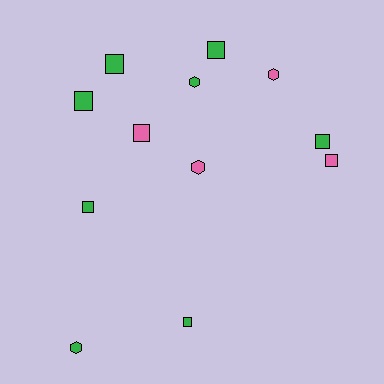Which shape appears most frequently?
Square, with 8 objects.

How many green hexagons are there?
There are 2 green hexagons.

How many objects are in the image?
There are 12 objects.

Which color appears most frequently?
Green, with 8 objects.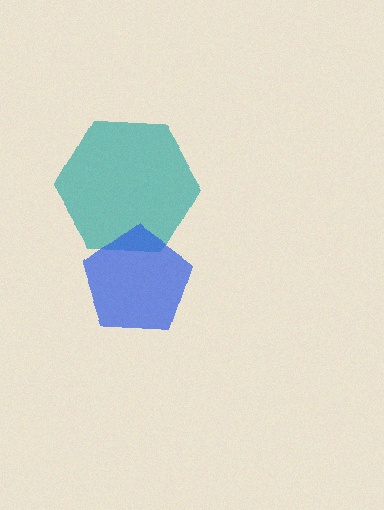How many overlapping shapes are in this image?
There are 2 overlapping shapes in the image.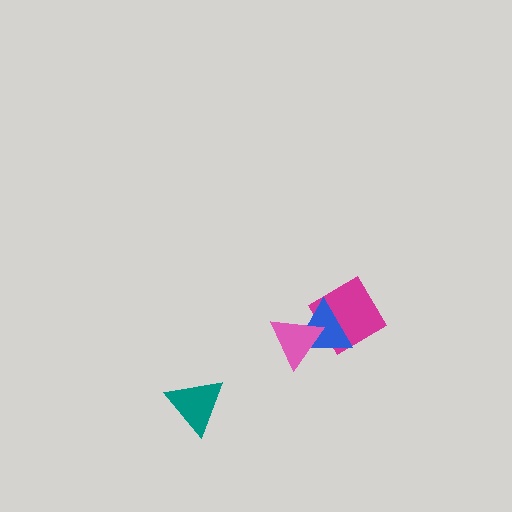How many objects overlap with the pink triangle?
2 objects overlap with the pink triangle.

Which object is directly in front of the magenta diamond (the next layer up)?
The blue triangle is directly in front of the magenta diamond.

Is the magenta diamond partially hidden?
Yes, it is partially covered by another shape.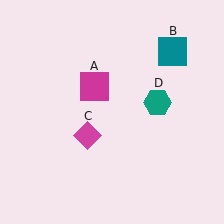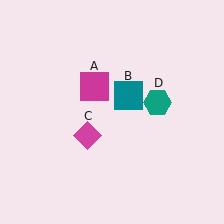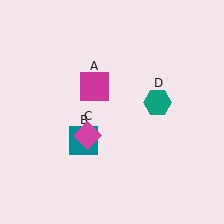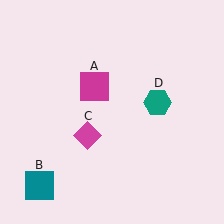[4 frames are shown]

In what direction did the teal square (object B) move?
The teal square (object B) moved down and to the left.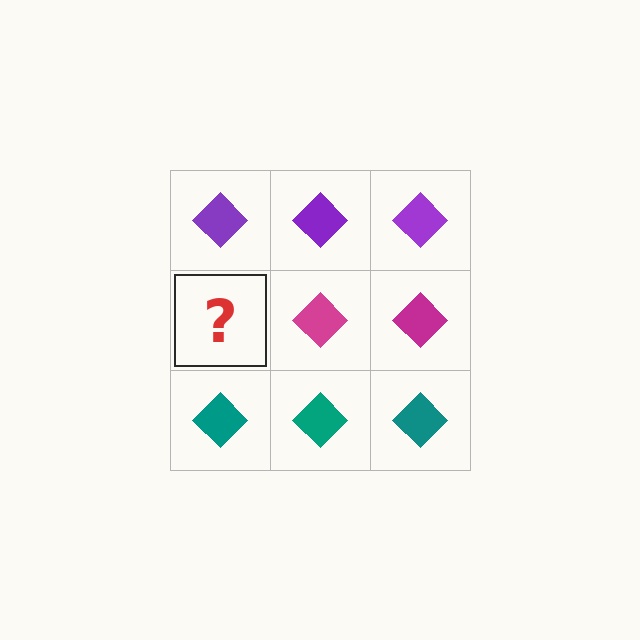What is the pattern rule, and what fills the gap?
The rule is that each row has a consistent color. The gap should be filled with a magenta diamond.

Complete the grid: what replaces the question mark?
The question mark should be replaced with a magenta diamond.